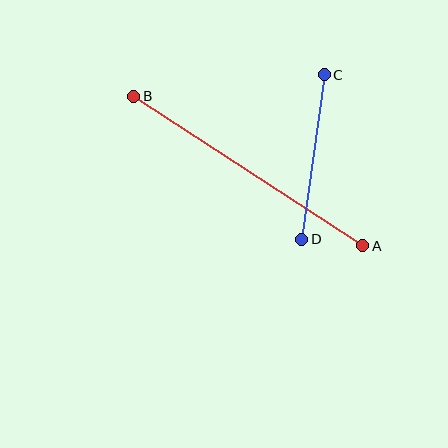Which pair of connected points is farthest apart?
Points A and B are farthest apart.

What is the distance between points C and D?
The distance is approximately 166 pixels.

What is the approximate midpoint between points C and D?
The midpoint is at approximately (313, 157) pixels.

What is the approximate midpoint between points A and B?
The midpoint is at approximately (248, 171) pixels.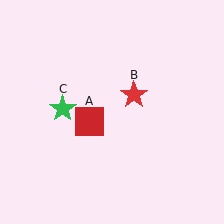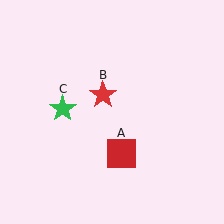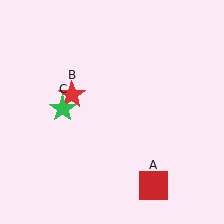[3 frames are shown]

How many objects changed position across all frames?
2 objects changed position: red square (object A), red star (object B).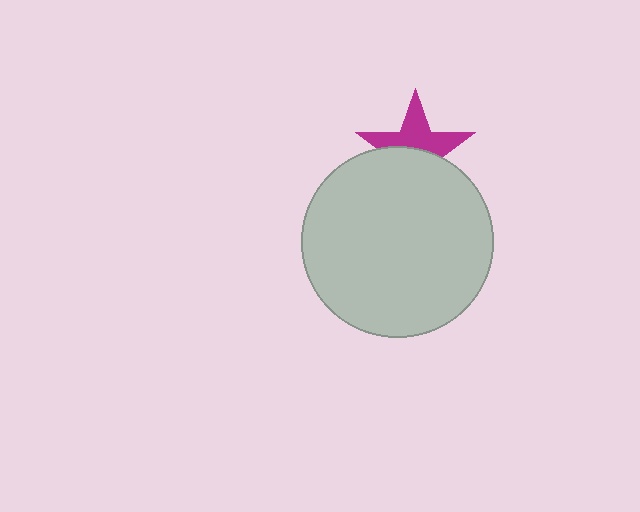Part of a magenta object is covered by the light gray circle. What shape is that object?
It is a star.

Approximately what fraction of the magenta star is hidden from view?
Roughly 50% of the magenta star is hidden behind the light gray circle.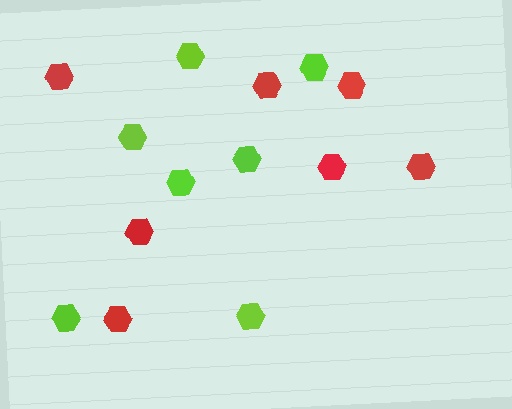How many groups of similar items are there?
There are 2 groups: one group of red hexagons (7) and one group of lime hexagons (7).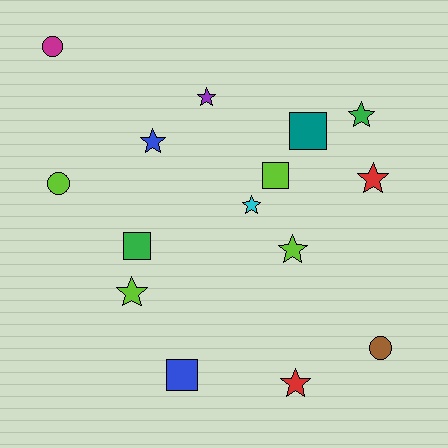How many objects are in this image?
There are 15 objects.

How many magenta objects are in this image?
There is 1 magenta object.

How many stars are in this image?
There are 8 stars.